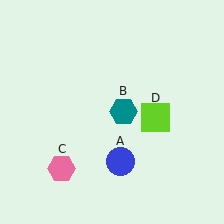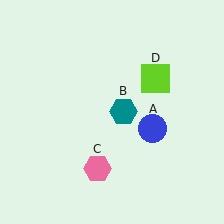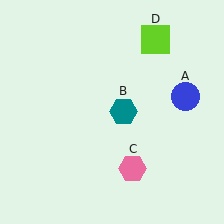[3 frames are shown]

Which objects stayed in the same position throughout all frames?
Teal hexagon (object B) remained stationary.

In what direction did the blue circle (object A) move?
The blue circle (object A) moved up and to the right.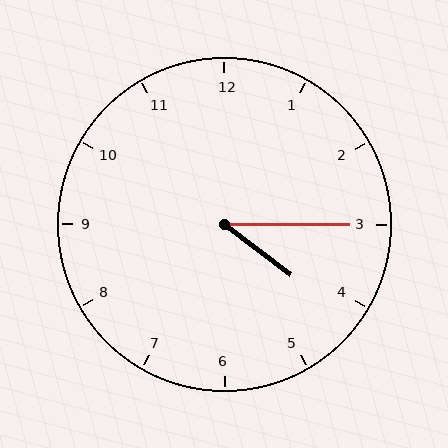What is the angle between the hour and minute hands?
Approximately 38 degrees.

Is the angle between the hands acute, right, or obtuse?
It is acute.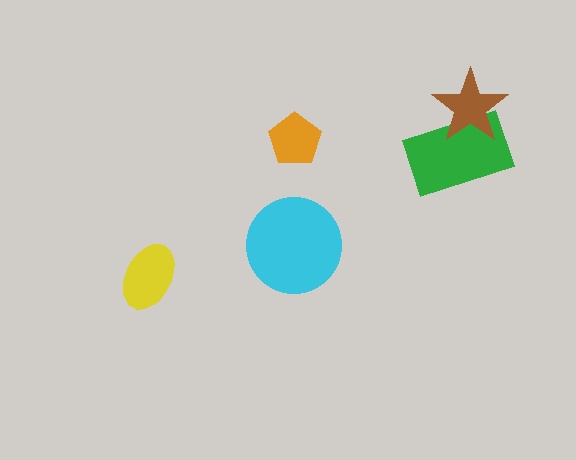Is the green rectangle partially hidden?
Yes, it is partially covered by another shape.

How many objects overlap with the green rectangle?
1 object overlaps with the green rectangle.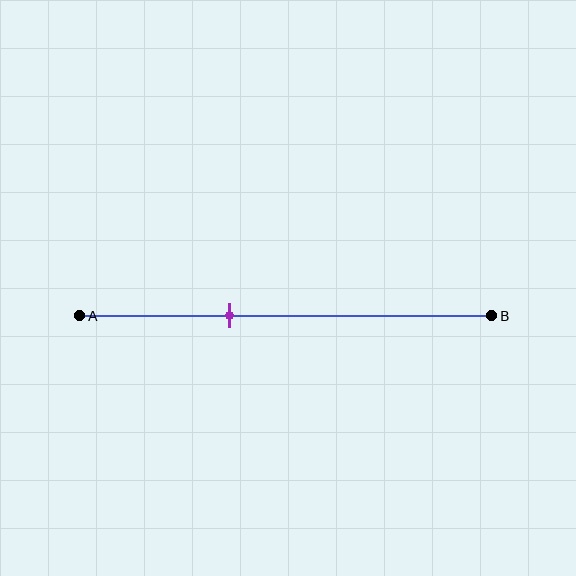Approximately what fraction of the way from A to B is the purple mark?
The purple mark is approximately 35% of the way from A to B.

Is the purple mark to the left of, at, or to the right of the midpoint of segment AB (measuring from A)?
The purple mark is to the left of the midpoint of segment AB.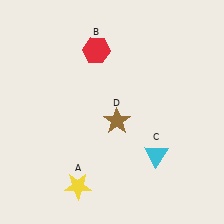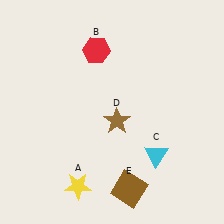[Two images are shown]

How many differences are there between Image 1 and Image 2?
There is 1 difference between the two images.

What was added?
A brown square (E) was added in Image 2.